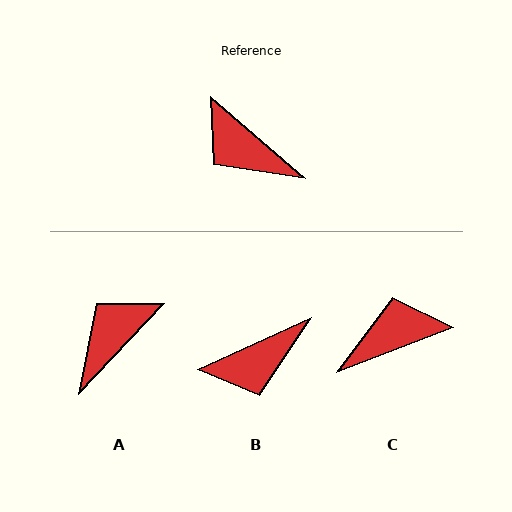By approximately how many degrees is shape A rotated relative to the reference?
Approximately 92 degrees clockwise.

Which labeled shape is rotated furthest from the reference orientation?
C, about 118 degrees away.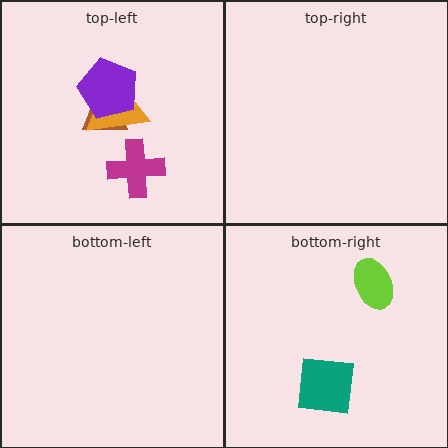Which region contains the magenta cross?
The top-left region.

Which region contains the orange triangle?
The top-left region.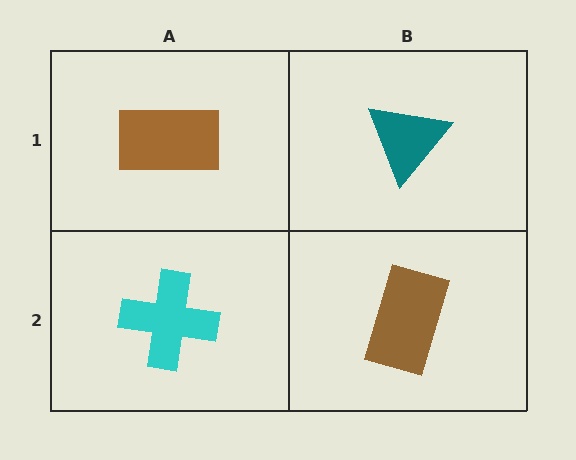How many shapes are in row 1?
2 shapes.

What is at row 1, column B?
A teal triangle.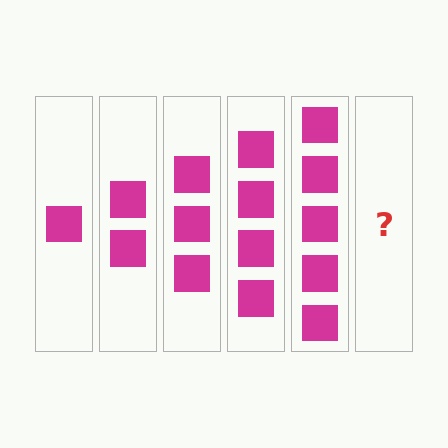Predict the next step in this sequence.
The next step is 6 squares.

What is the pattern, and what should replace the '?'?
The pattern is that each step adds one more square. The '?' should be 6 squares.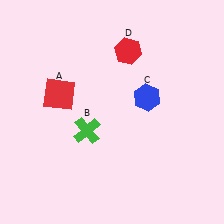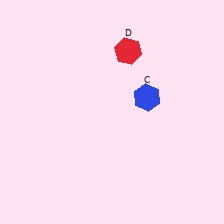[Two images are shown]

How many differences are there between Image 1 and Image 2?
There are 2 differences between the two images.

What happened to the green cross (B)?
The green cross (B) was removed in Image 2. It was in the bottom-left area of Image 1.